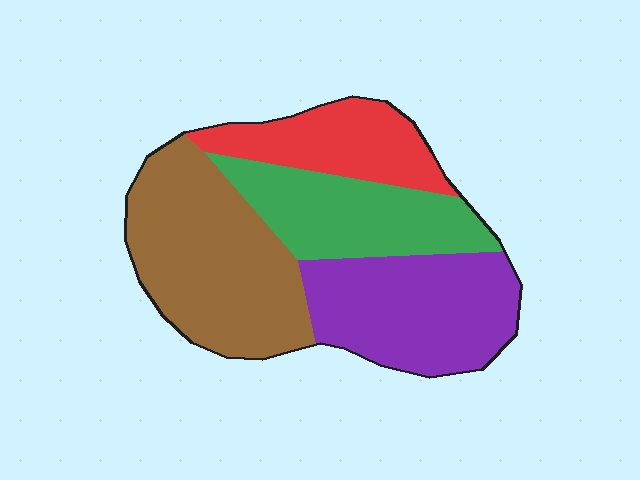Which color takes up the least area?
Red, at roughly 15%.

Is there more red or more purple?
Purple.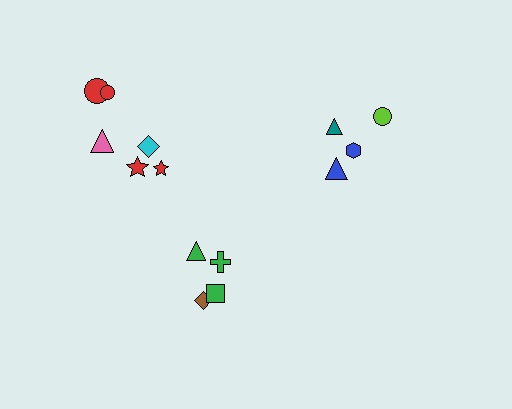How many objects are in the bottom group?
There are 4 objects.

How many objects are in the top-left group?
There are 6 objects.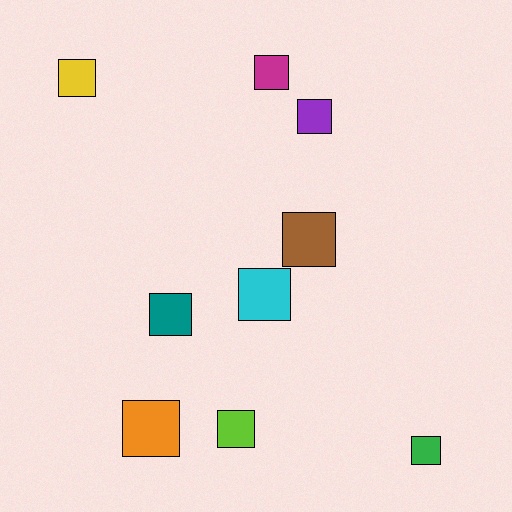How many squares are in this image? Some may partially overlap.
There are 9 squares.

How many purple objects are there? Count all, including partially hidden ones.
There is 1 purple object.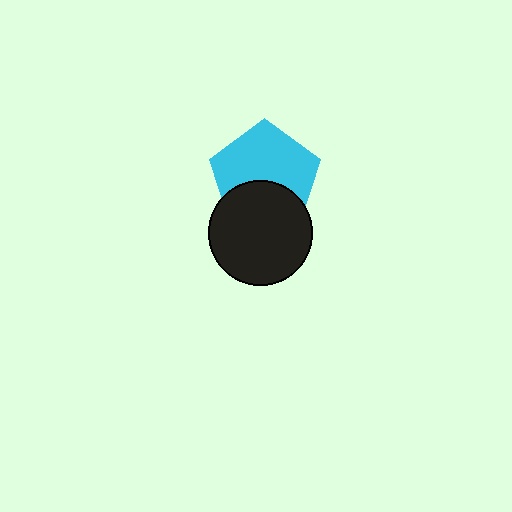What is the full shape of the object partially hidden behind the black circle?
The partially hidden object is a cyan pentagon.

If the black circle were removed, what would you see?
You would see the complete cyan pentagon.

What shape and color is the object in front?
The object in front is a black circle.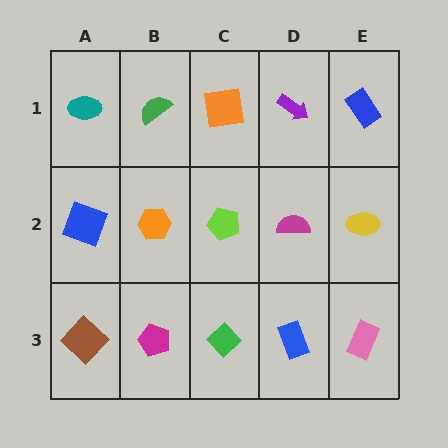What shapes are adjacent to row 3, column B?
An orange hexagon (row 2, column B), a brown diamond (row 3, column A), a green diamond (row 3, column C).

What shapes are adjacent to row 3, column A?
A blue square (row 2, column A), a magenta pentagon (row 3, column B).